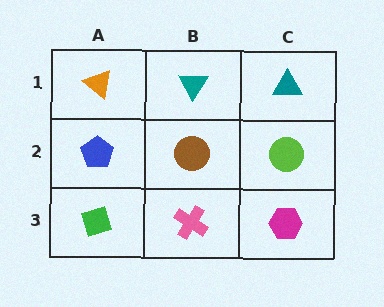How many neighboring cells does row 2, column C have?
3.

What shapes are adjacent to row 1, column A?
A blue pentagon (row 2, column A), a teal triangle (row 1, column B).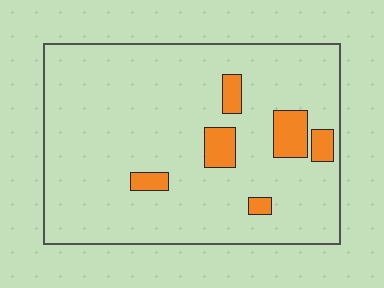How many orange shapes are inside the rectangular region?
6.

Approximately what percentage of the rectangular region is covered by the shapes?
Approximately 10%.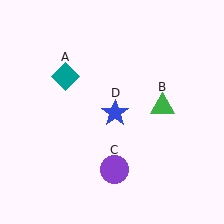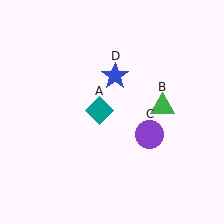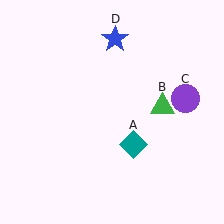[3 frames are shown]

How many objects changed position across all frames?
3 objects changed position: teal diamond (object A), purple circle (object C), blue star (object D).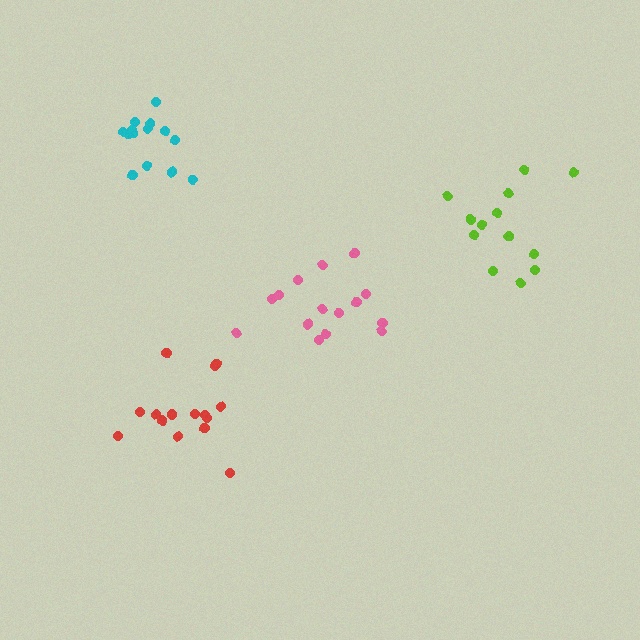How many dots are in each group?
Group 1: 15 dots, Group 2: 14 dots, Group 3: 15 dots, Group 4: 13 dots (57 total).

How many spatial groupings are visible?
There are 4 spatial groupings.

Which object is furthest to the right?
The lime cluster is rightmost.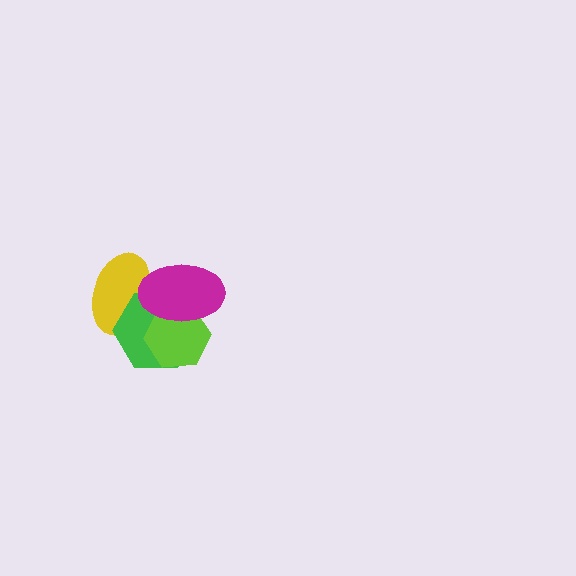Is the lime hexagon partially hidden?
Yes, it is partially covered by another shape.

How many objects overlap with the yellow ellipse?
2 objects overlap with the yellow ellipse.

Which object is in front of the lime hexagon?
The magenta ellipse is in front of the lime hexagon.